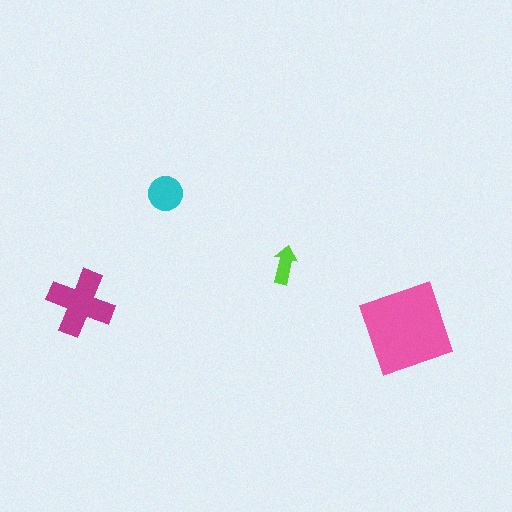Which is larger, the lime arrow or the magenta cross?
The magenta cross.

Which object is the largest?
The pink diamond.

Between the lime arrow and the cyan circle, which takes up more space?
The cyan circle.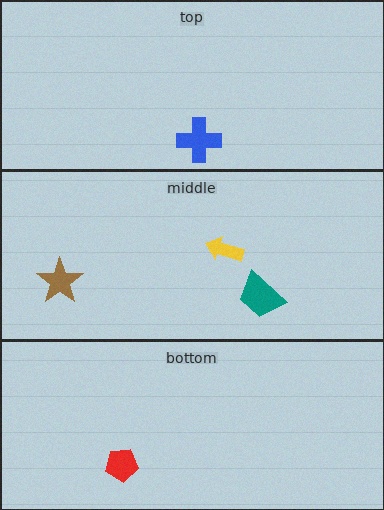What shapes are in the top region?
The blue cross.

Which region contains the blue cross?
The top region.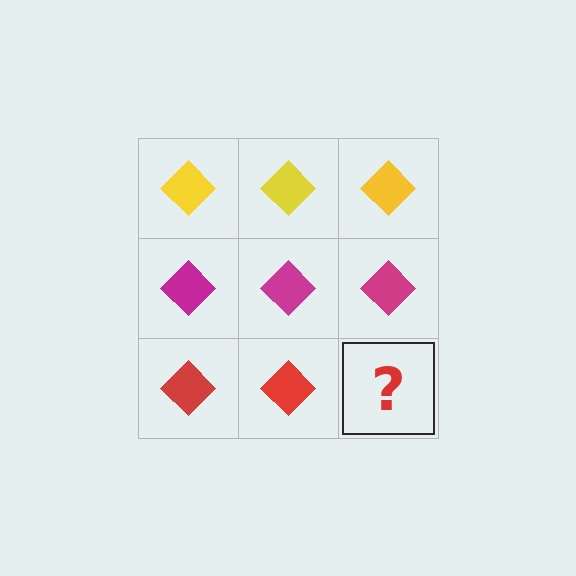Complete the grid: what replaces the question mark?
The question mark should be replaced with a red diamond.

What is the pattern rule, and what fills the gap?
The rule is that each row has a consistent color. The gap should be filled with a red diamond.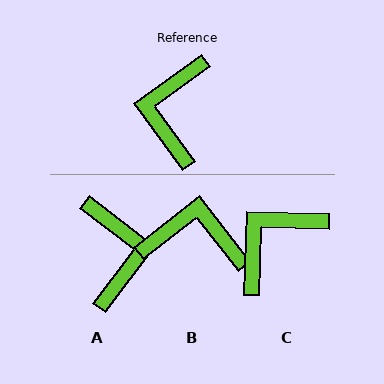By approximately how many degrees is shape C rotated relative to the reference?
Approximately 38 degrees clockwise.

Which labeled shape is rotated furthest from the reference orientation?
A, about 163 degrees away.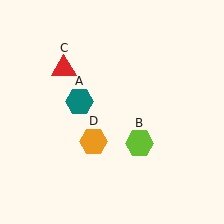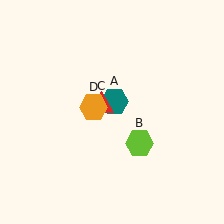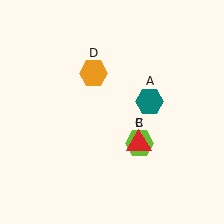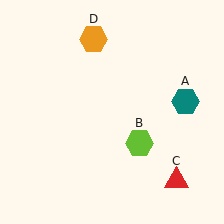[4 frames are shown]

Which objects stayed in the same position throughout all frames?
Lime hexagon (object B) remained stationary.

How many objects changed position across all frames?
3 objects changed position: teal hexagon (object A), red triangle (object C), orange hexagon (object D).